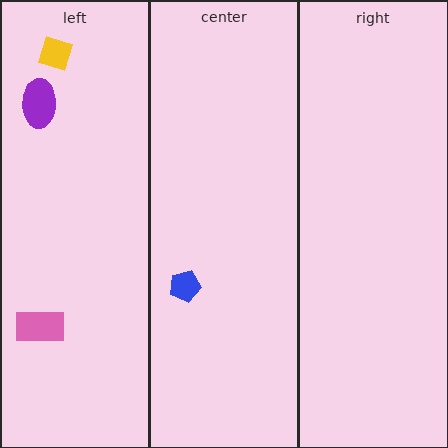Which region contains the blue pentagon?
The center region.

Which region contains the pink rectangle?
The left region.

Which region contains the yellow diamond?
The left region.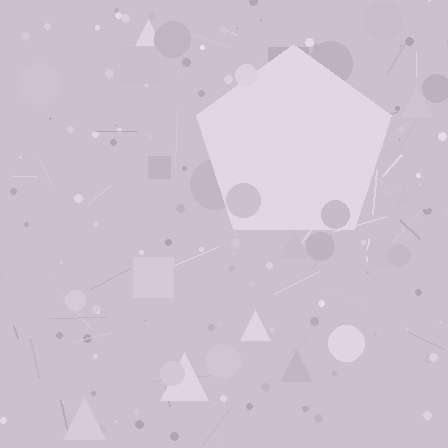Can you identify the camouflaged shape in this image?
The camouflaged shape is a pentagon.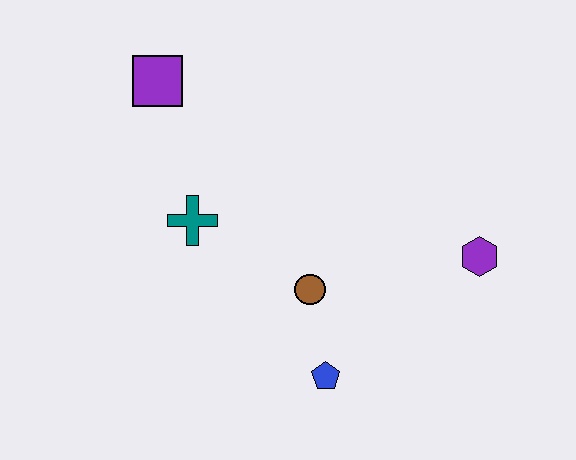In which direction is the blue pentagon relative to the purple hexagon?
The blue pentagon is to the left of the purple hexagon.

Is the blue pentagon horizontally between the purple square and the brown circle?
No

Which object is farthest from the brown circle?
The purple square is farthest from the brown circle.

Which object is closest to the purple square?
The teal cross is closest to the purple square.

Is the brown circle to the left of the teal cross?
No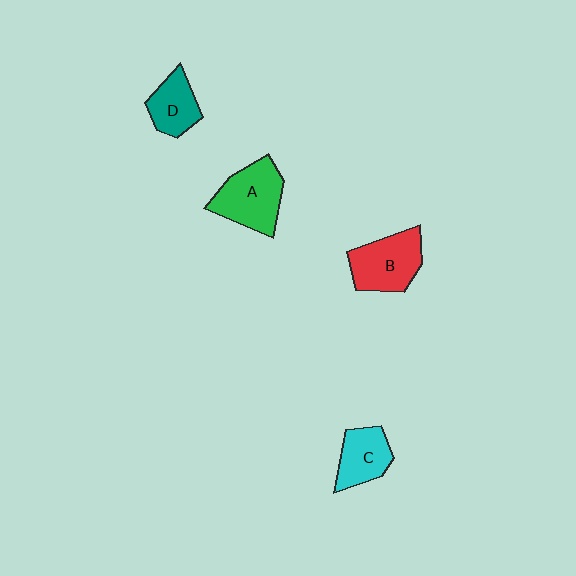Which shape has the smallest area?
Shape D (teal).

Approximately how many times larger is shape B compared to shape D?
Approximately 1.4 times.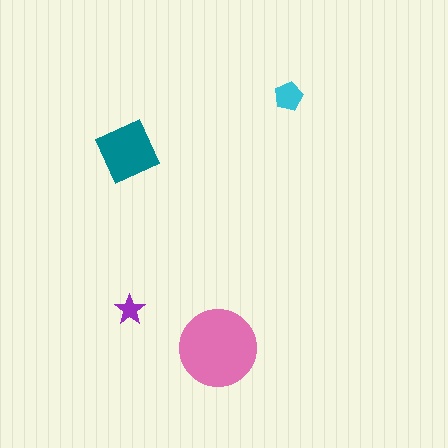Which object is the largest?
The pink circle.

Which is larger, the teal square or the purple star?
The teal square.